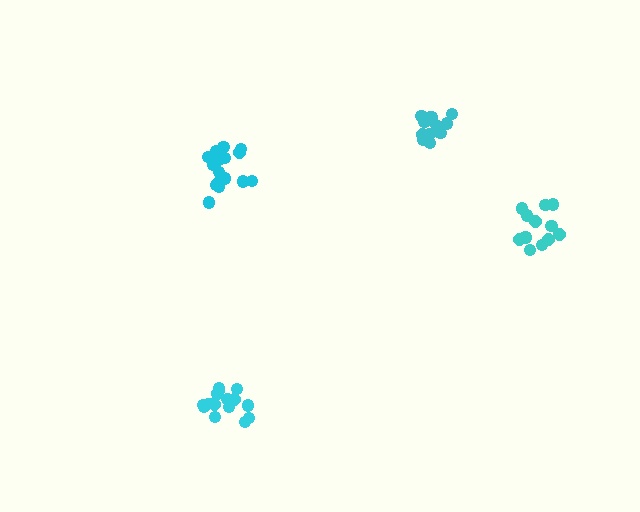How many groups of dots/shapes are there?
There are 4 groups.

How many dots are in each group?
Group 1: 12 dots, Group 2: 16 dots, Group 3: 13 dots, Group 4: 16 dots (57 total).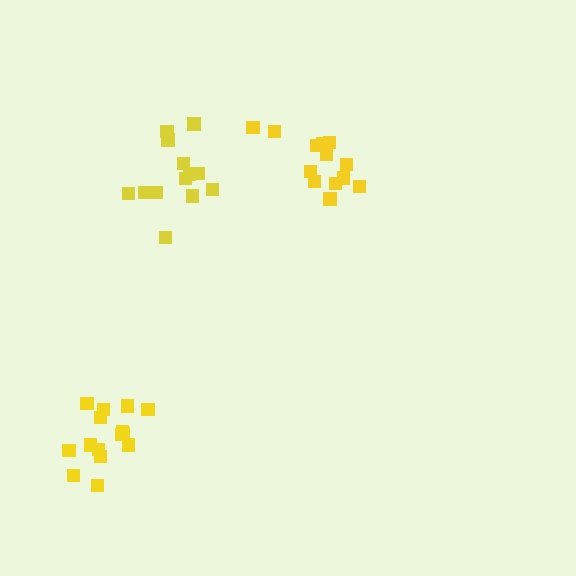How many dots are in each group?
Group 1: 15 dots, Group 2: 13 dots, Group 3: 13 dots (41 total).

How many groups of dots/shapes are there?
There are 3 groups.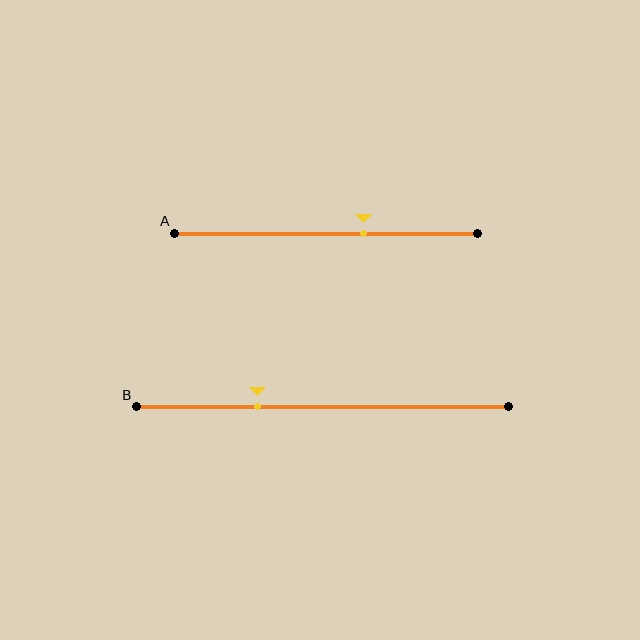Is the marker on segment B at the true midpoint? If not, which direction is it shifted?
No, the marker on segment B is shifted to the left by about 18% of the segment length.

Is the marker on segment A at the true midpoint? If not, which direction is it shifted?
No, the marker on segment A is shifted to the right by about 12% of the segment length.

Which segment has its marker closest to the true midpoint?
Segment A has its marker closest to the true midpoint.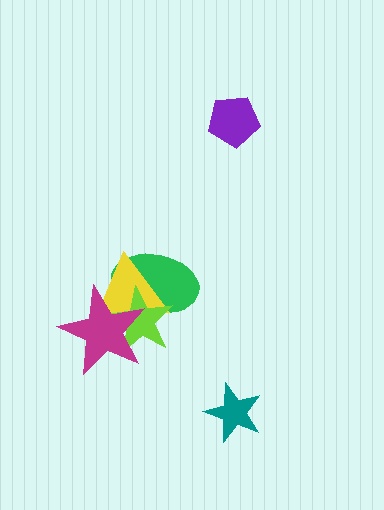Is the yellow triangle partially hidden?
Yes, it is partially covered by another shape.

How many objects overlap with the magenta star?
3 objects overlap with the magenta star.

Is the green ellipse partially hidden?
Yes, it is partially covered by another shape.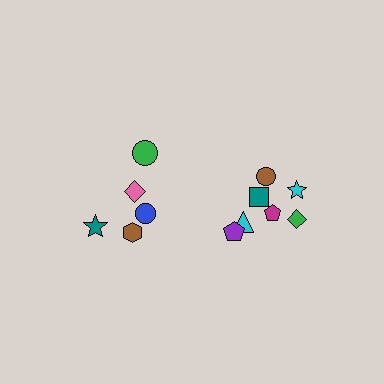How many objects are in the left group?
There are 5 objects.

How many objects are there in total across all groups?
There are 12 objects.